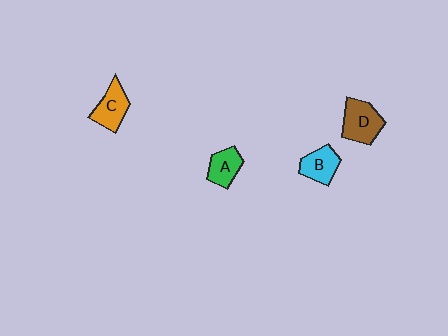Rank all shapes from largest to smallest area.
From largest to smallest: D (brown), C (orange), B (cyan), A (green).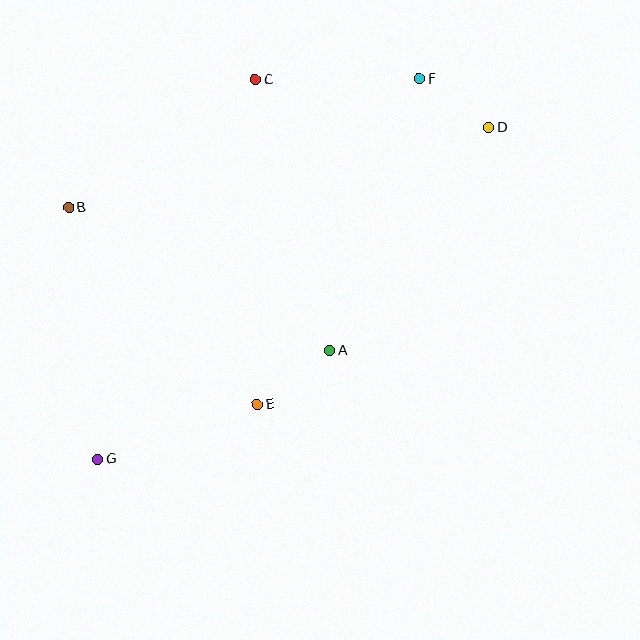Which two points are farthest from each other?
Points D and G are farthest from each other.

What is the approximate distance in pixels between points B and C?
The distance between B and C is approximately 226 pixels.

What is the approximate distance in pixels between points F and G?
The distance between F and G is approximately 498 pixels.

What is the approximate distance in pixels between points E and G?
The distance between E and G is approximately 169 pixels.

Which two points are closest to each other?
Points D and F are closest to each other.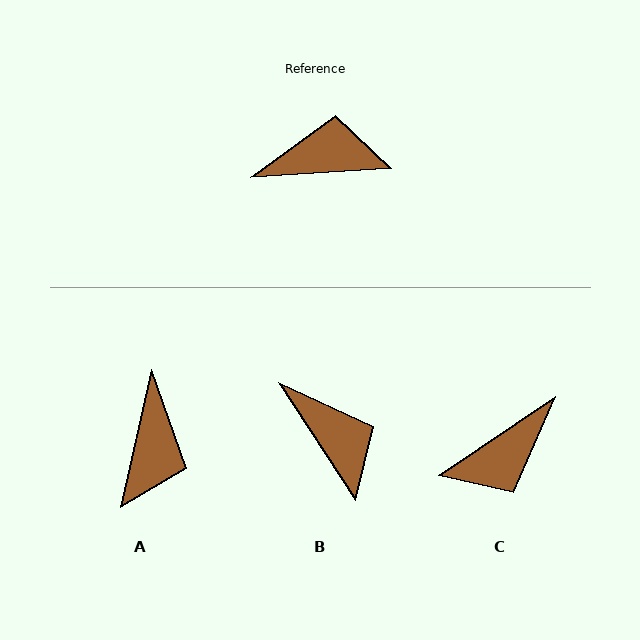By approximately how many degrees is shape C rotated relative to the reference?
Approximately 150 degrees clockwise.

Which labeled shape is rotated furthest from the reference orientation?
C, about 150 degrees away.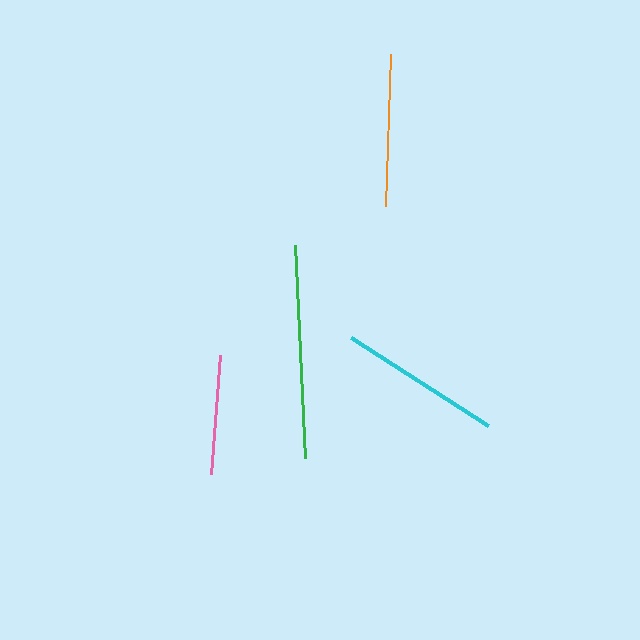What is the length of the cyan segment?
The cyan segment is approximately 163 pixels long.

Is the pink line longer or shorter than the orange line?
The orange line is longer than the pink line.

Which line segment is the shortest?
The pink line is the shortest at approximately 120 pixels.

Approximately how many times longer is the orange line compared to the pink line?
The orange line is approximately 1.3 times the length of the pink line.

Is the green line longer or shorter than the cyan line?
The green line is longer than the cyan line.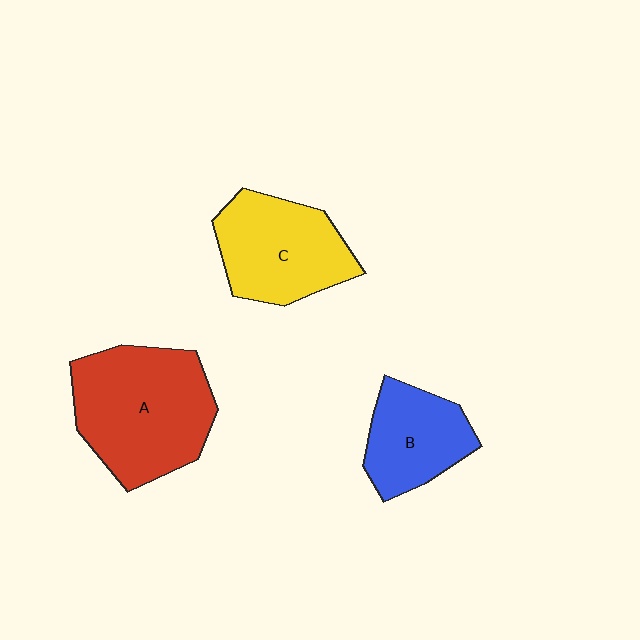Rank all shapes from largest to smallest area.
From largest to smallest: A (red), C (yellow), B (blue).